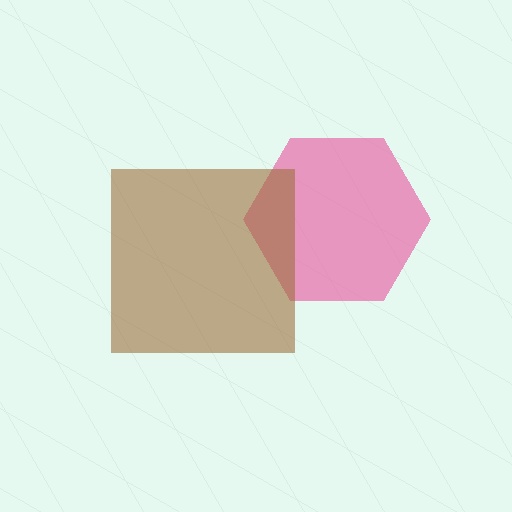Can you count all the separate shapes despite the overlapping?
Yes, there are 2 separate shapes.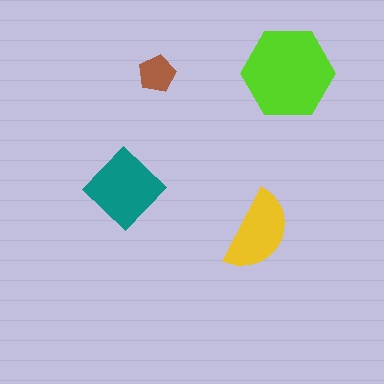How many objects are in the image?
There are 4 objects in the image.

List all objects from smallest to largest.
The brown pentagon, the yellow semicircle, the teal diamond, the lime hexagon.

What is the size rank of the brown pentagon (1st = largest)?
4th.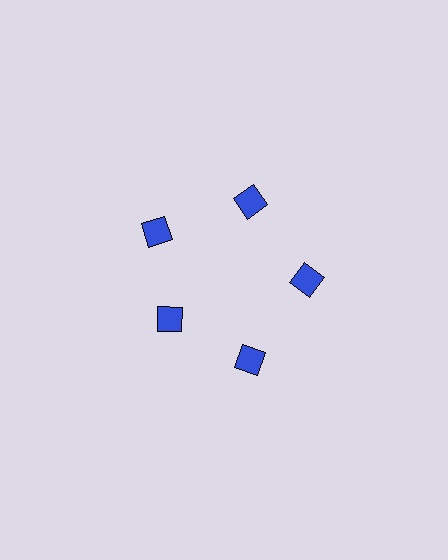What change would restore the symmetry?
The symmetry would be restored by moving it outward, back onto the ring so that all 5 squares sit at equal angles and equal distance from the center.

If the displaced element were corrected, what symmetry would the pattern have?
It would have 5-fold rotational symmetry — the pattern would map onto itself every 72 degrees.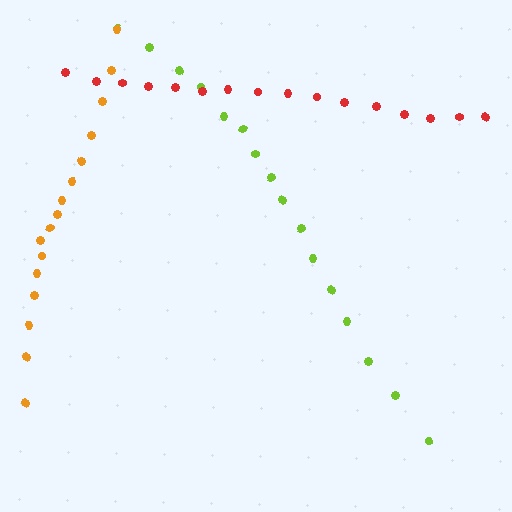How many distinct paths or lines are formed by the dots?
There are 3 distinct paths.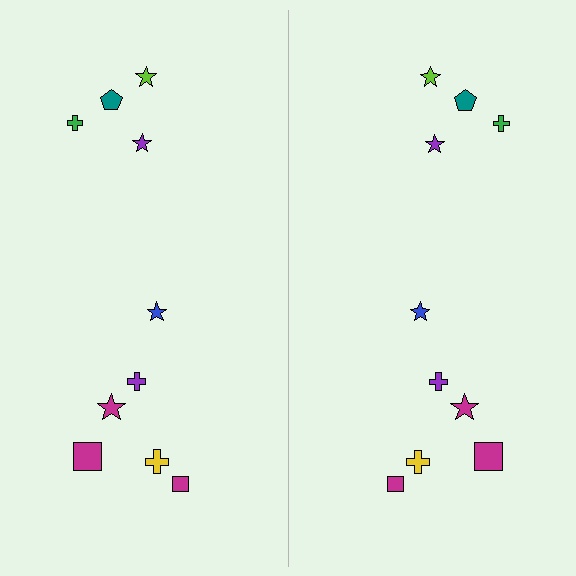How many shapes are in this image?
There are 20 shapes in this image.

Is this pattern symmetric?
Yes, this pattern has bilateral (reflection) symmetry.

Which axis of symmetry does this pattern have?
The pattern has a vertical axis of symmetry running through the center of the image.